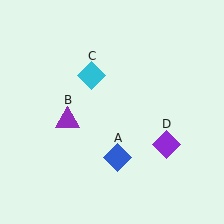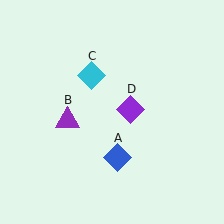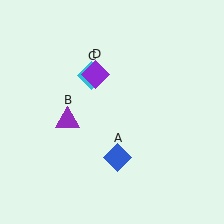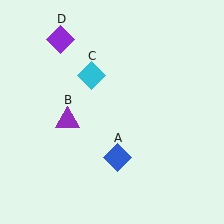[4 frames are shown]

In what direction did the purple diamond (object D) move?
The purple diamond (object D) moved up and to the left.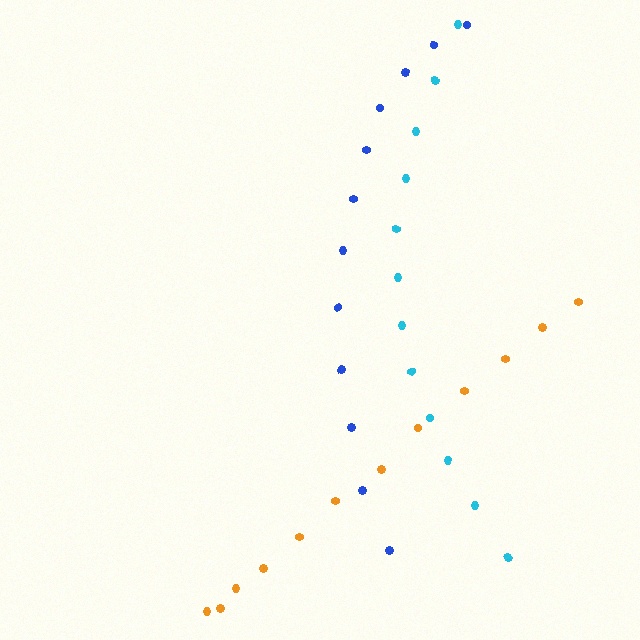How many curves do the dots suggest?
There are 3 distinct paths.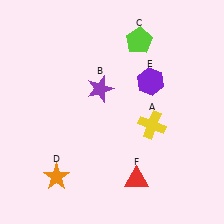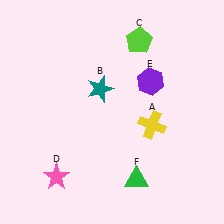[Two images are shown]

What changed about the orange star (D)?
In Image 1, D is orange. In Image 2, it changed to pink.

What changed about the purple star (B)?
In Image 1, B is purple. In Image 2, it changed to teal.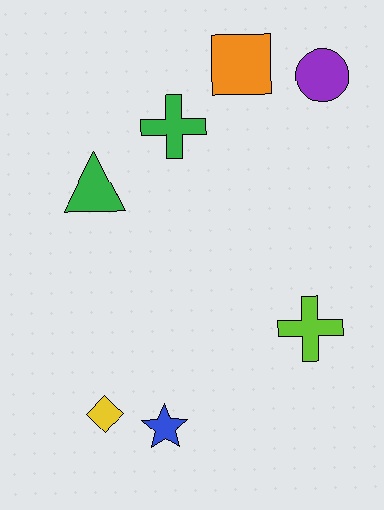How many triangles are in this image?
There is 1 triangle.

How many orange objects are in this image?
There is 1 orange object.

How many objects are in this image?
There are 7 objects.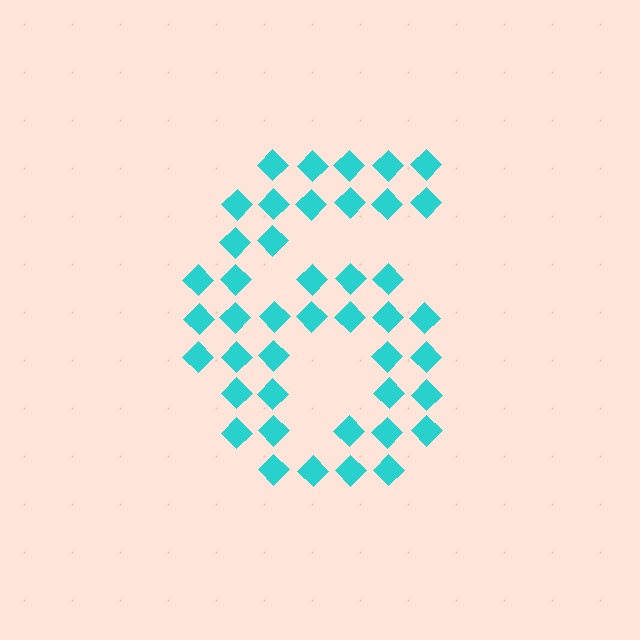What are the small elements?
The small elements are diamonds.